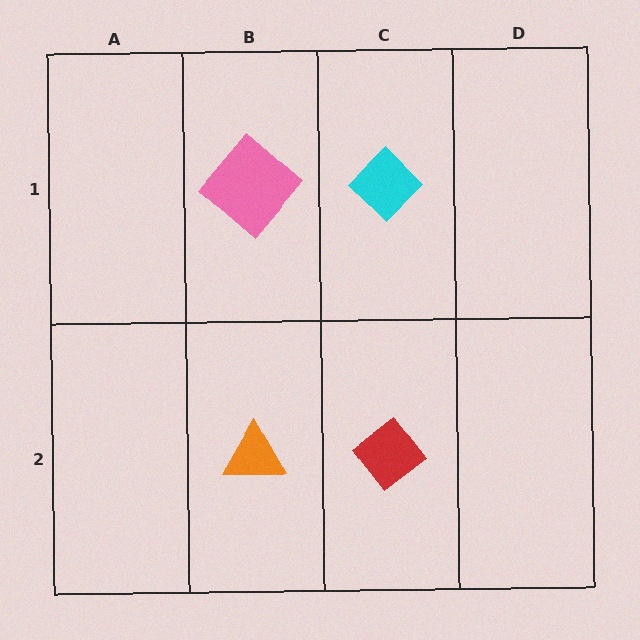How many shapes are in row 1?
2 shapes.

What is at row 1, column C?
A cyan diamond.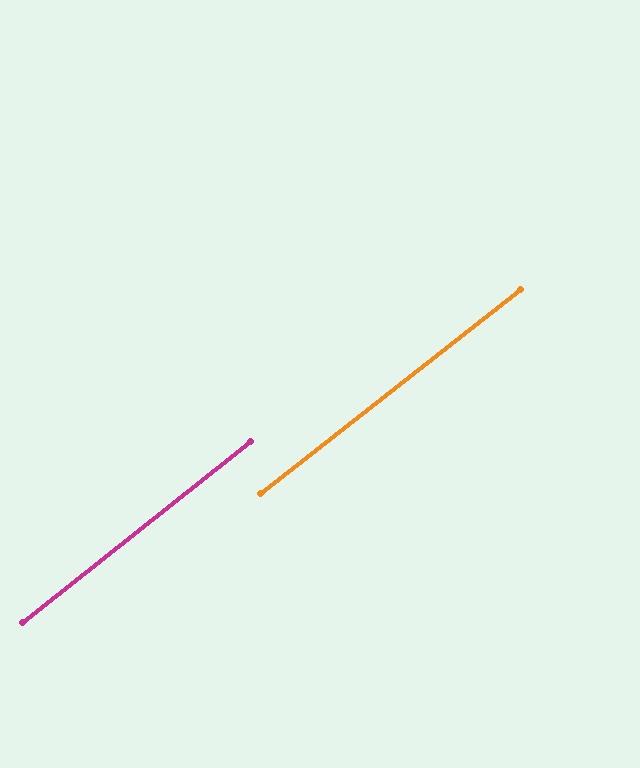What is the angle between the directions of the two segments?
Approximately 0 degrees.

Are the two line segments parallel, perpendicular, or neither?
Parallel — their directions differ by only 0.3°.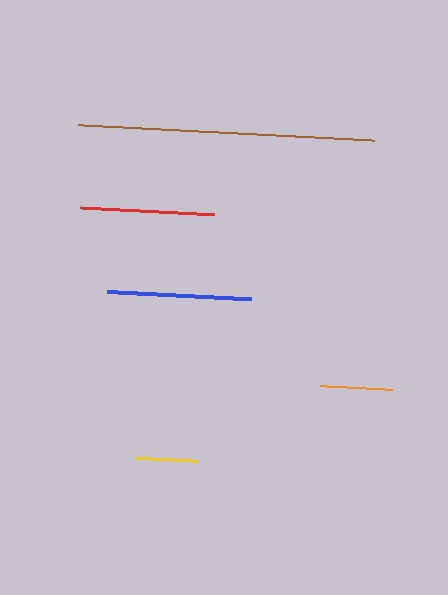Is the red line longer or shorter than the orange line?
The red line is longer than the orange line.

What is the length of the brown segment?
The brown segment is approximately 296 pixels long.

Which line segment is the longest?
The brown line is the longest at approximately 296 pixels.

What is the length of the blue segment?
The blue segment is approximately 144 pixels long.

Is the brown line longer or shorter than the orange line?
The brown line is longer than the orange line.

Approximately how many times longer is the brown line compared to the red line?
The brown line is approximately 2.2 times the length of the red line.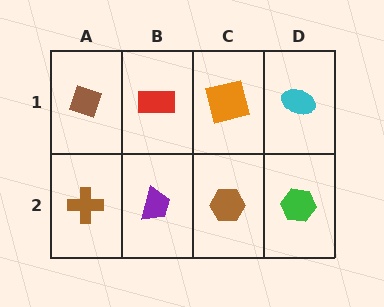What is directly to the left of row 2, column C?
A purple trapezoid.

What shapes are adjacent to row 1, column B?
A purple trapezoid (row 2, column B), a brown diamond (row 1, column A), an orange square (row 1, column C).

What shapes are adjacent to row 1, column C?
A brown hexagon (row 2, column C), a red rectangle (row 1, column B), a cyan ellipse (row 1, column D).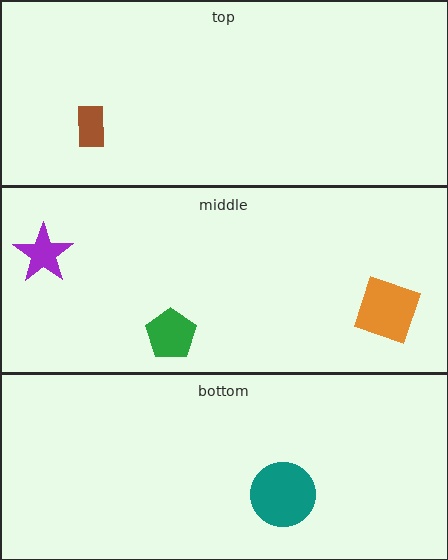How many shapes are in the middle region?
3.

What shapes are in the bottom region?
The teal circle.